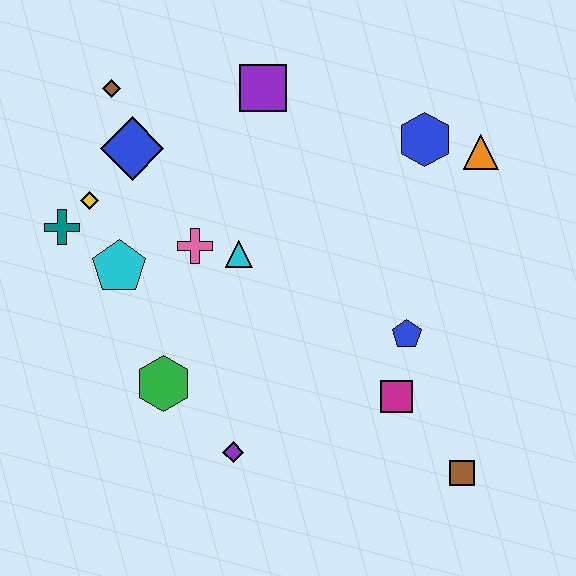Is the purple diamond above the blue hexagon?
No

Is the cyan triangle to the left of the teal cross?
No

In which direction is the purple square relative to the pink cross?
The purple square is above the pink cross.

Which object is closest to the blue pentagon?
The magenta square is closest to the blue pentagon.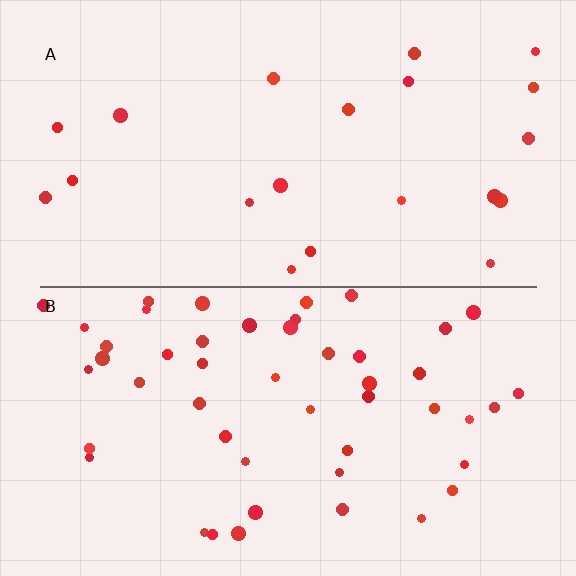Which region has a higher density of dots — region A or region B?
B (the bottom).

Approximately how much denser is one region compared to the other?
Approximately 2.3× — region B over region A.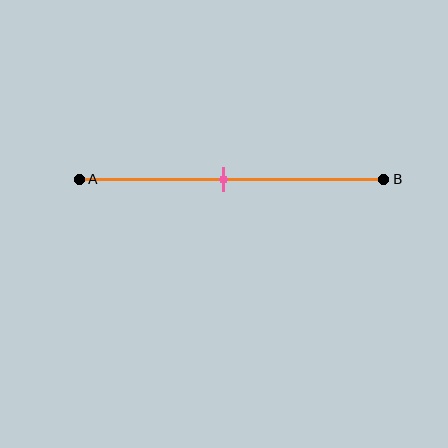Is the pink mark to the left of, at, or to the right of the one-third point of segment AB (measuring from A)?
The pink mark is to the right of the one-third point of segment AB.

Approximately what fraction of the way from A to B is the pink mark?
The pink mark is approximately 45% of the way from A to B.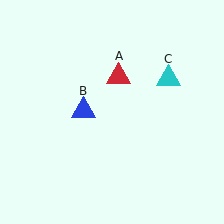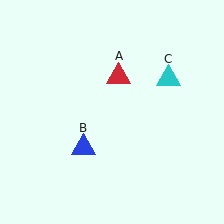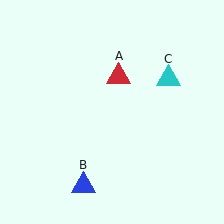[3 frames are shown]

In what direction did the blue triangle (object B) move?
The blue triangle (object B) moved down.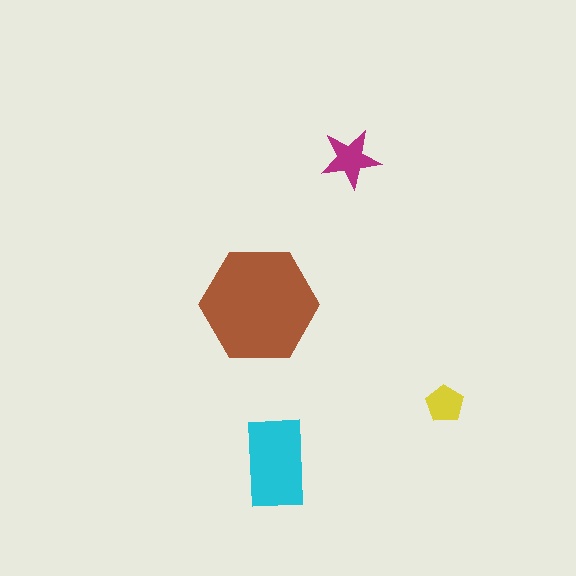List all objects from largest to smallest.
The brown hexagon, the cyan rectangle, the magenta star, the yellow pentagon.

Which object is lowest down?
The cyan rectangle is bottommost.